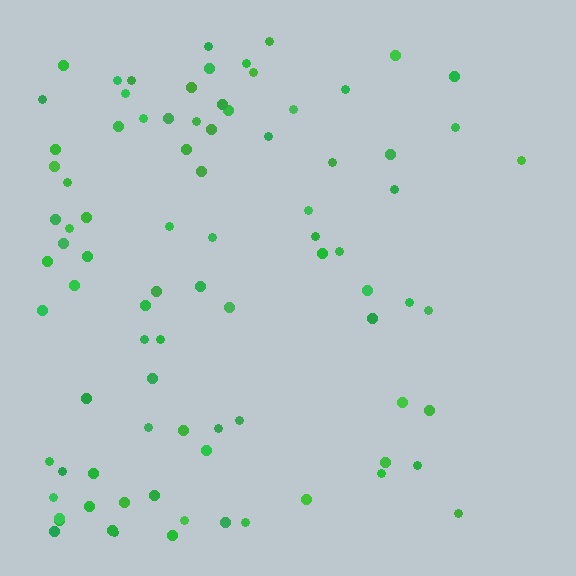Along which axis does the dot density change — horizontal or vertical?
Horizontal.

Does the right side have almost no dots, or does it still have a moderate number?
Still a moderate number, just noticeably fewer than the left.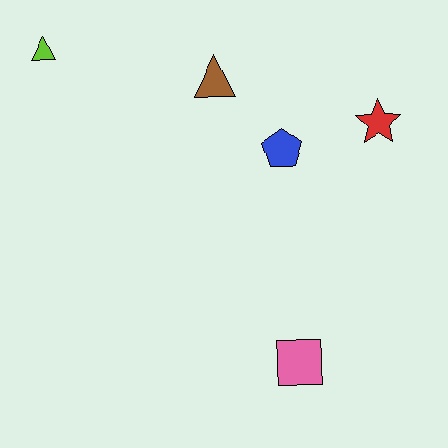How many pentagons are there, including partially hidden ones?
There is 1 pentagon.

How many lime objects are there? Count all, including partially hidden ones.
There is 1 lime object.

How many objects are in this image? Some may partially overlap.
There are 5 objects.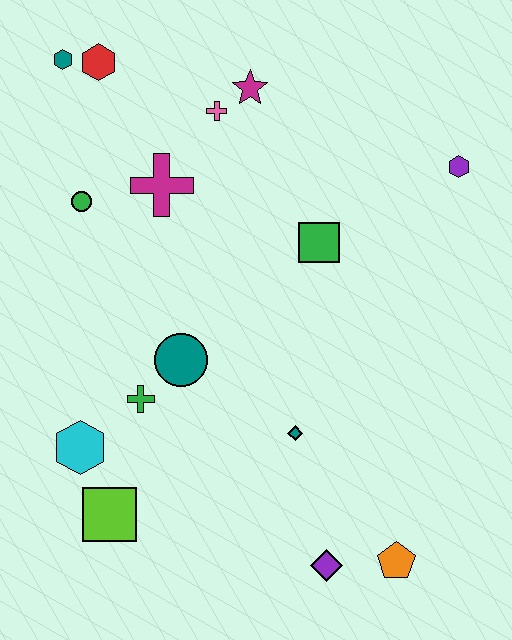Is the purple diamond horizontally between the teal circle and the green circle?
No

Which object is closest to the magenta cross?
The green circle is closest to the magenta cross.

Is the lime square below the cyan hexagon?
Yes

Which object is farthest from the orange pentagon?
The teal hexagon is farthest from the orange pentagon.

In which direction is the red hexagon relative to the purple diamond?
The red hexagon is above the purple diamond.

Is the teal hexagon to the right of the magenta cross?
No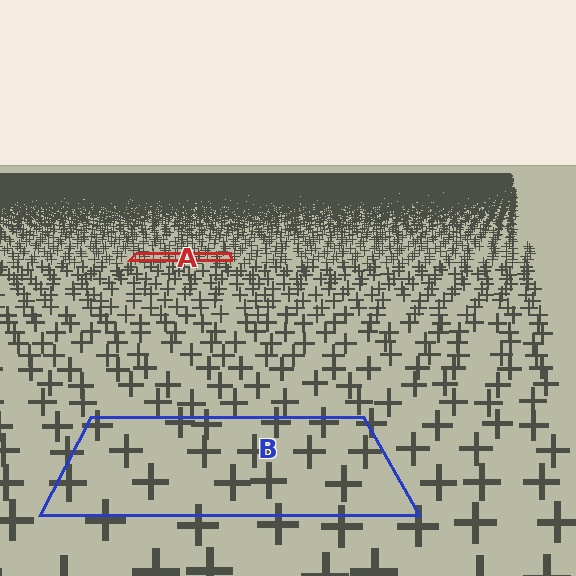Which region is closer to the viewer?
Region B is closer. The texture elements there are larger and more spread out.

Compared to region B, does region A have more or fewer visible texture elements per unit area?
Region A has more texture elements per unit area — they are packed more densely because it is farther away.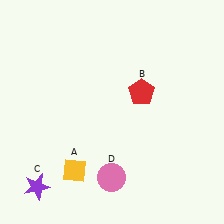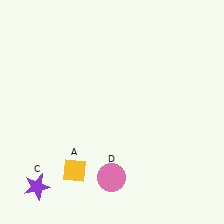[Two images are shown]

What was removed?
The red pentagon (B) was removed in Image 2.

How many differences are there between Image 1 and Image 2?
There is 1 difference between the two images.